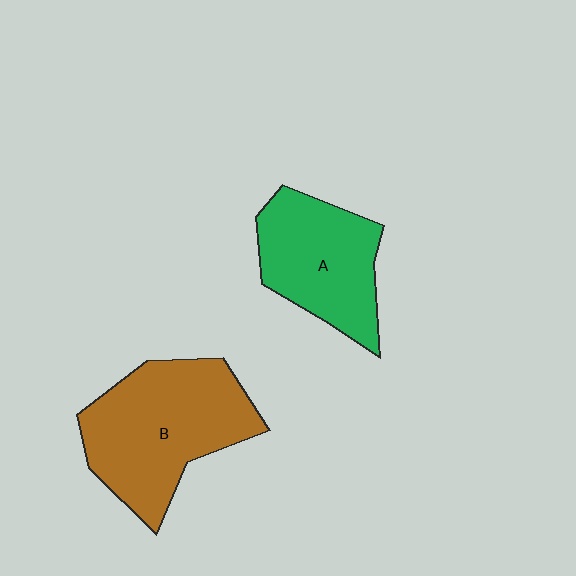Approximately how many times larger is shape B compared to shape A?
Approximately 1.3 times.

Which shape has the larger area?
Shape B (brown).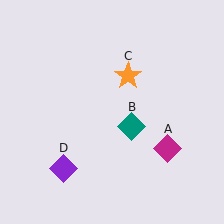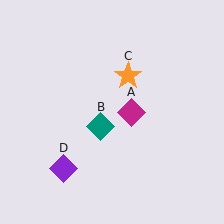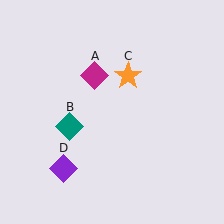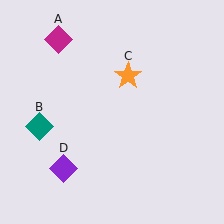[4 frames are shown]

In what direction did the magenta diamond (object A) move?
The magenta diamond (object A) moved up and to the left.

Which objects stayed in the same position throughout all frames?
Orange star (object C) and purple diamond (object D) remained stationary.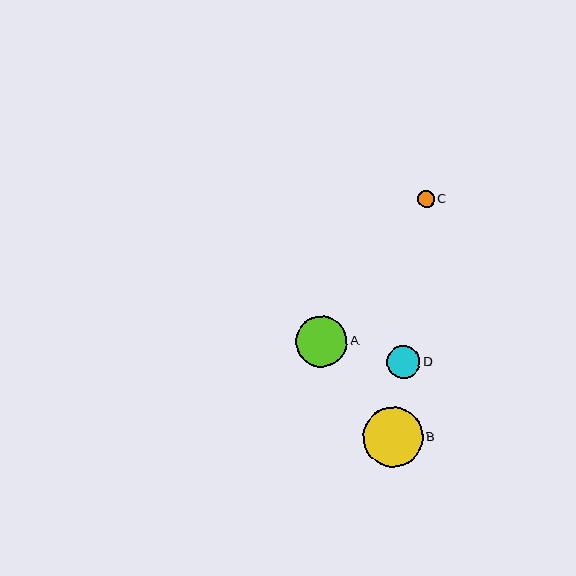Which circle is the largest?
Circle B is the largest with a size of approximately 60 pixels.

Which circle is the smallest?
Circle C is the smallest with a size of approximately 17 pixels.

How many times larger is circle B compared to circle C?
Circle B is approximately 3.5 times the size of circle C.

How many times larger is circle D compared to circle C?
Circle D is approximately 2.0 times the size of circle C.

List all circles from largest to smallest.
From largest to smallest: B, A, D, C.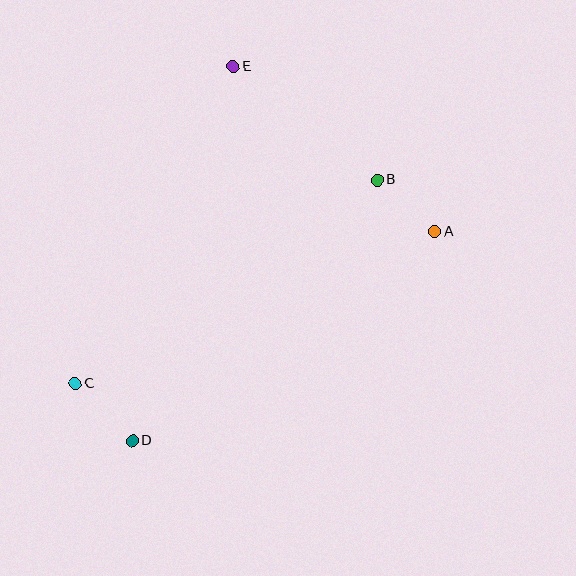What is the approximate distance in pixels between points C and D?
The distance between C and D is approximately 81 pixels.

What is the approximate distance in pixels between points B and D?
The distance between B and D is approximately 358 pixels.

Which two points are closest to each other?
Points A and B are closest to each other.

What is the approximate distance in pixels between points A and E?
The distance between A and E is approximately 261 pixels.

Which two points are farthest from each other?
Points A and C are farthest from each other.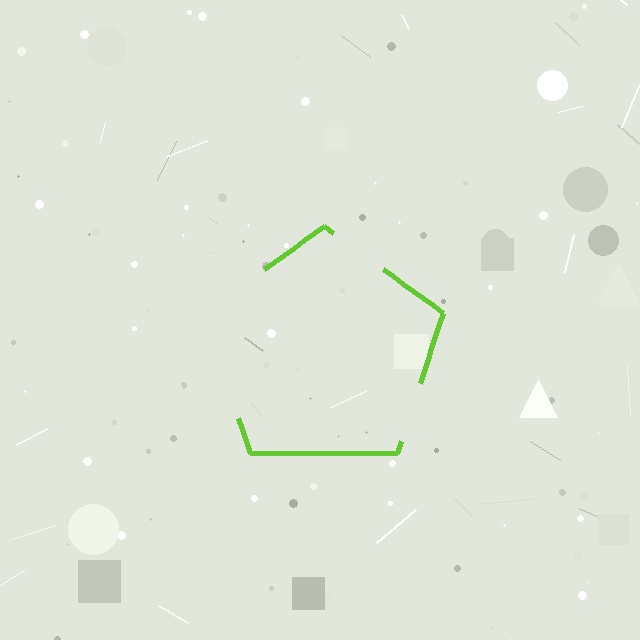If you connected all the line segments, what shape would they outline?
They would outline a pentagon.